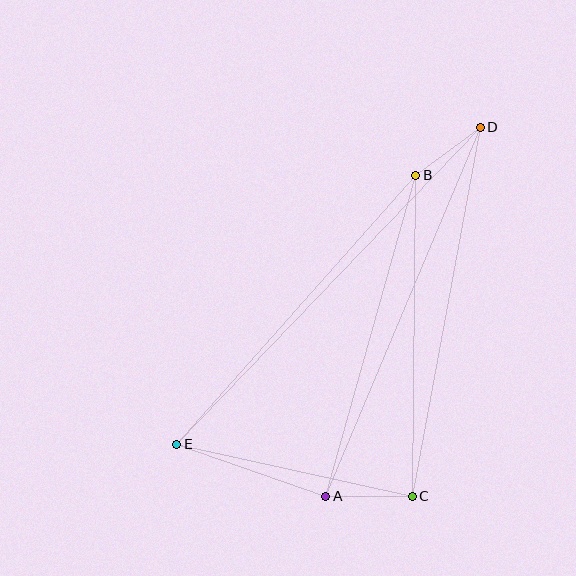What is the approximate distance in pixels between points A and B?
The distance between A and B is approximately 333 pixels.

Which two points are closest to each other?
Points B and D are closest to each other.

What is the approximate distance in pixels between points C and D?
The distance between C and D is approximately 375 pixels.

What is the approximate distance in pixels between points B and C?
The distance between B and C is approximately 321 pixels.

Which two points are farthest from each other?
Points D and E are farthest from each other.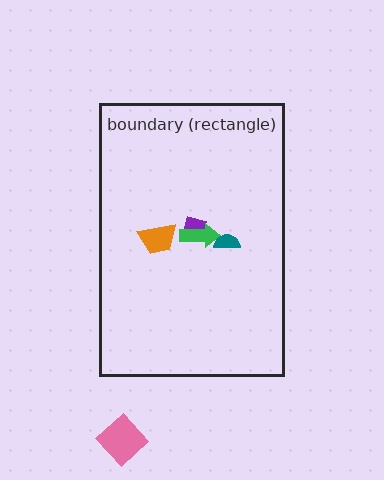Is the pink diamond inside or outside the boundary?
Outside.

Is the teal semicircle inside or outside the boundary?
Inside.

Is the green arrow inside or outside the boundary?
Inside.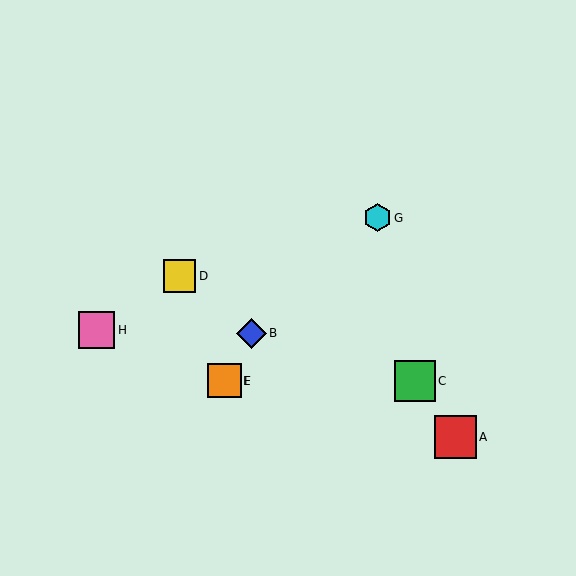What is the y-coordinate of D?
Object D is at y≈276.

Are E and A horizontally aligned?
No, E is at y≈381 and A is at y≈437.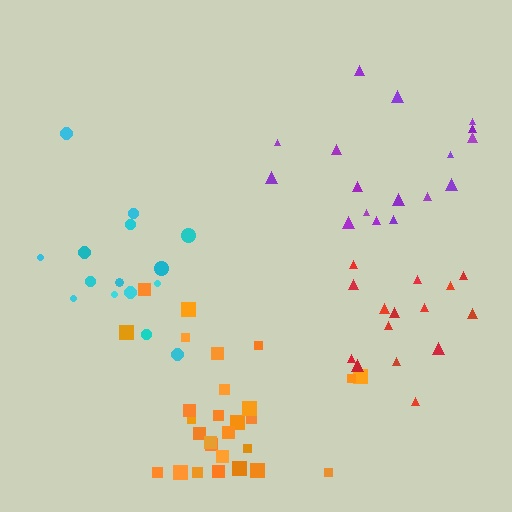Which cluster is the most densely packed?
Red.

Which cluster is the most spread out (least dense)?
Cyan.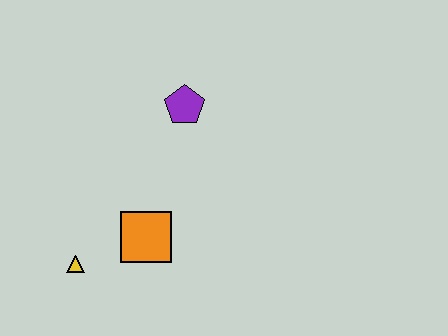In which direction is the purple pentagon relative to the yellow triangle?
The purple pentagon is above the yellow triangle.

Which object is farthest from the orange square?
The purple pentagon is farthest from the orange square.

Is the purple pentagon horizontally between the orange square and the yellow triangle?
No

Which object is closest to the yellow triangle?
The orange square is closest to the yellow triangle.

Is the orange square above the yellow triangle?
Yes